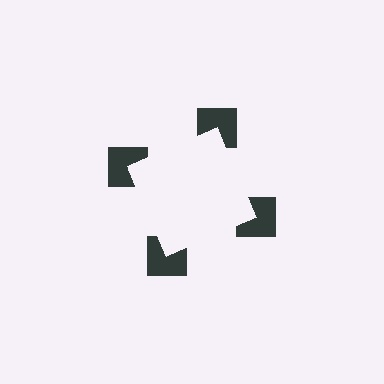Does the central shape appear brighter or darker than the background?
It typically appears slightly brighter than the background, even though no actual brightness change is drawn.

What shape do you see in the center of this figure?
An illusory square — its edges are inferred from the aligned wedge cuts in the notched squares, not physically drawn.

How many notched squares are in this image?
There are 4 — one at each vertex of the illusory square.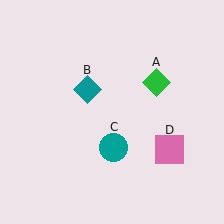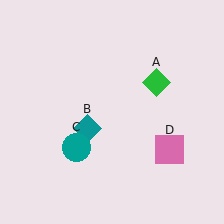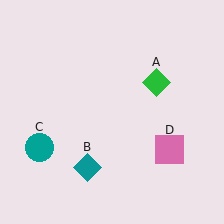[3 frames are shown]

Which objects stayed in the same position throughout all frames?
Green diamond (object A) and pink square (object D) remained stationary.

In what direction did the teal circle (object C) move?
The teal circle (object C) moved left.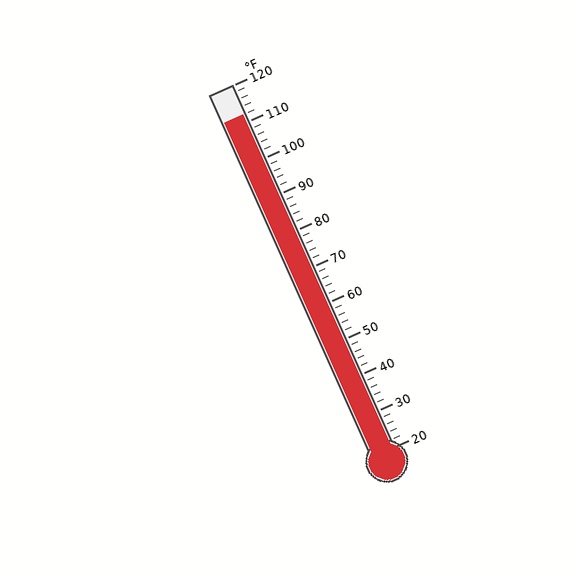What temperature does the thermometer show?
The thermometer shows approximately 112°F.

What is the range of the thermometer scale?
The thermometer scale ranges from 20°F to 120°F.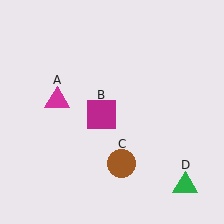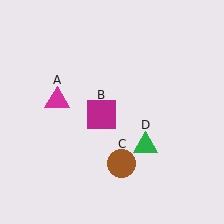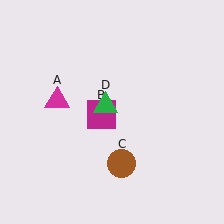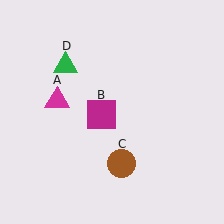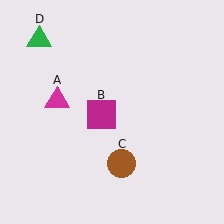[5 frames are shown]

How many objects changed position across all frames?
1 object changed position: green triangle (object D).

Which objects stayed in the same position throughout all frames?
Magenta triangle (object A) and magenta square (object B) and brown circle (object C) remained stationary.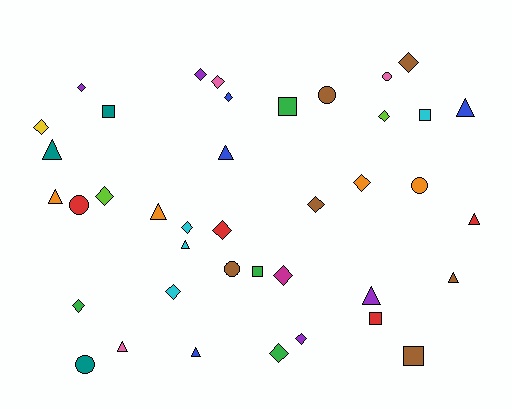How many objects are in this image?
There are 40 objects.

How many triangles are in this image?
There are 11 triangles.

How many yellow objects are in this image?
There is 1 yellow object.